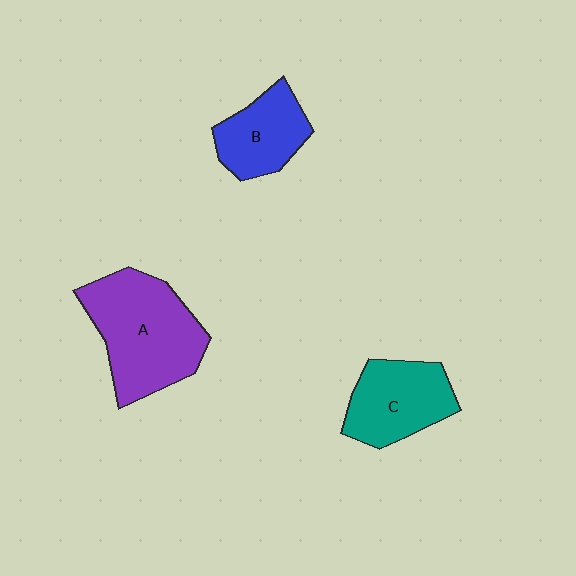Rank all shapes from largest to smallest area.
From largest to smallest: A (purple), C (teal), B (blue).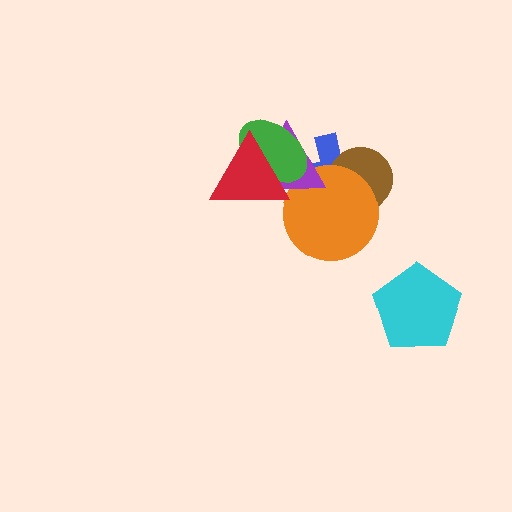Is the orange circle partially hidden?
Yes, it is partially covered by another shape.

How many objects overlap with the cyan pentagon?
0 objects overlap with the cyan pentagon.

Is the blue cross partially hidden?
Yes, it is partially covered by another shape.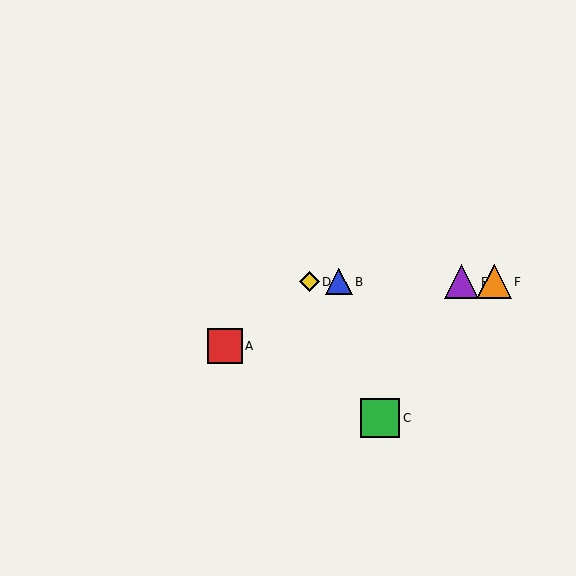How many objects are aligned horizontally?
4 objects (B, D, E, F) are aligned horizontally.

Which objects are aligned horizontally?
Objects B, D, E, F are aligned horizontally.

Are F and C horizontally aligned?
No, F is at y≈282 and C is at y≈418.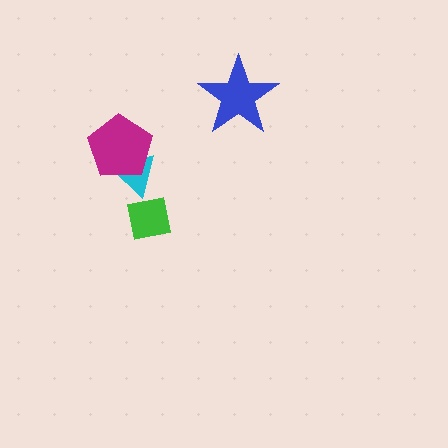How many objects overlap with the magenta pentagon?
1 object overlaps with the magenta pentagon.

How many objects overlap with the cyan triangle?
1 object overlaps with the cyan triangle.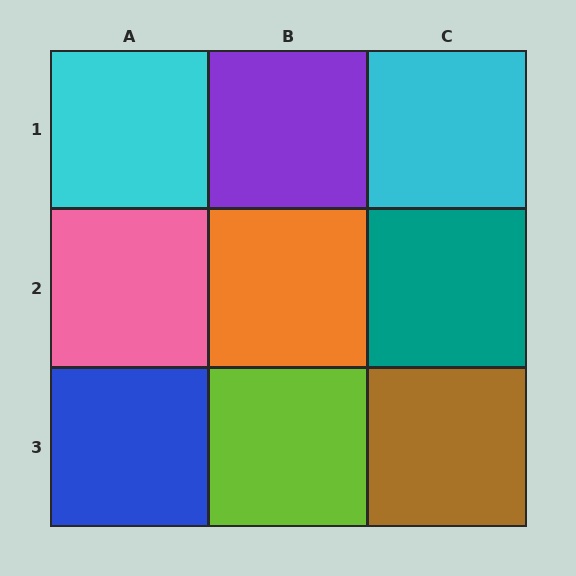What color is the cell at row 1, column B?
Purple.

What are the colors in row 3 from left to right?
Blue, lime, brown.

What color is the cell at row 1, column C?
Cyan.